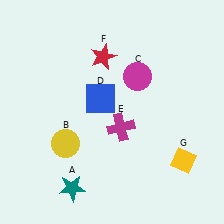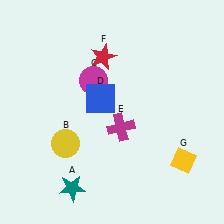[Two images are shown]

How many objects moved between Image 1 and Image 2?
1 object moved between the two images.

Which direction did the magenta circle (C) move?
The magenta circle (C) moved left.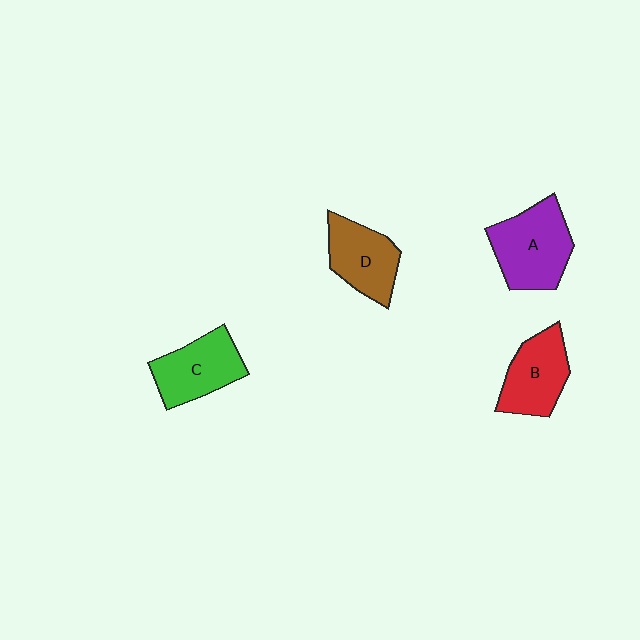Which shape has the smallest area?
Shape D (brown).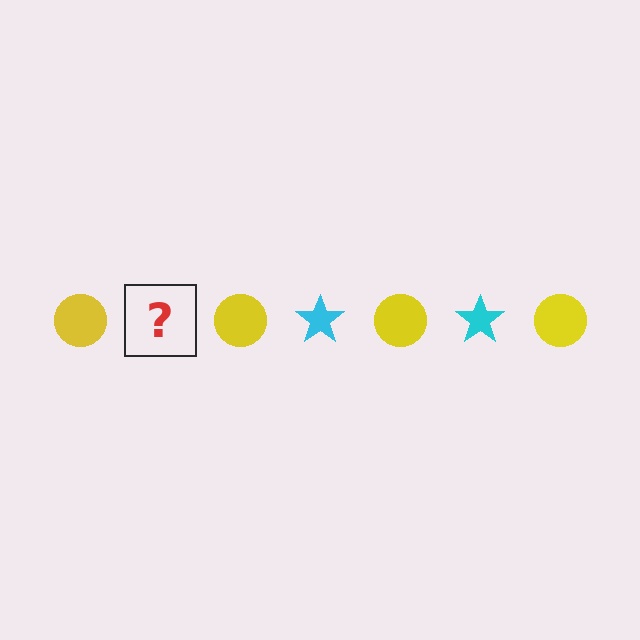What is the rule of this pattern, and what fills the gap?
The rule is that the pattern alternates between yellow circle and cyan star. The gap should be filled with a cyan star.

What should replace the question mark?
The question mark should be replaced with a cyan star.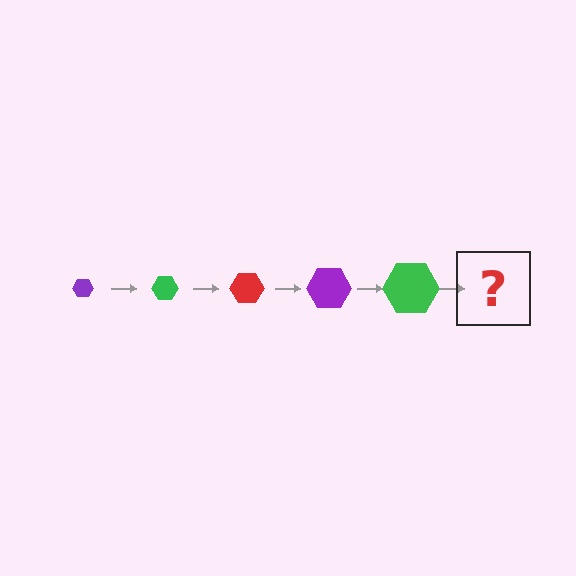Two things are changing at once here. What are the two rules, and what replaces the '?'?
The two rules are that the hexagon grows larger each step and the color cycles through purple, green, and red. The '?' should be a red hexagon, larger than the previous one.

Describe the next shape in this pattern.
It should be a red hexagon, larger than the previous one.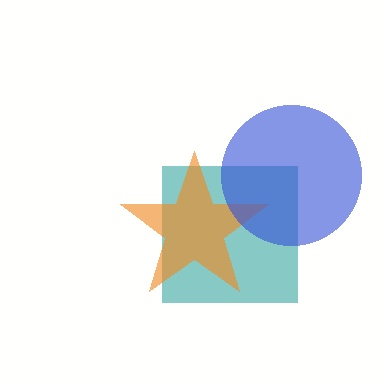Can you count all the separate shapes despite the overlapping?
Yes, there are 3 separate shapes.